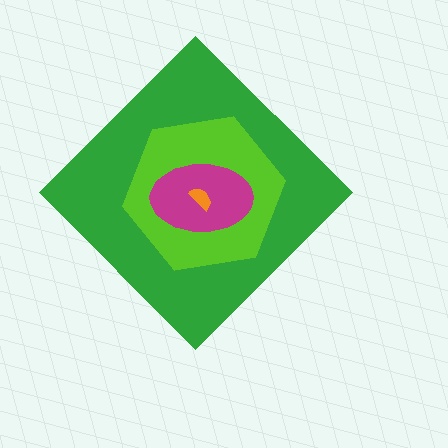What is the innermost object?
The orange semicircle.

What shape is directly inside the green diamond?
The lime hexagon.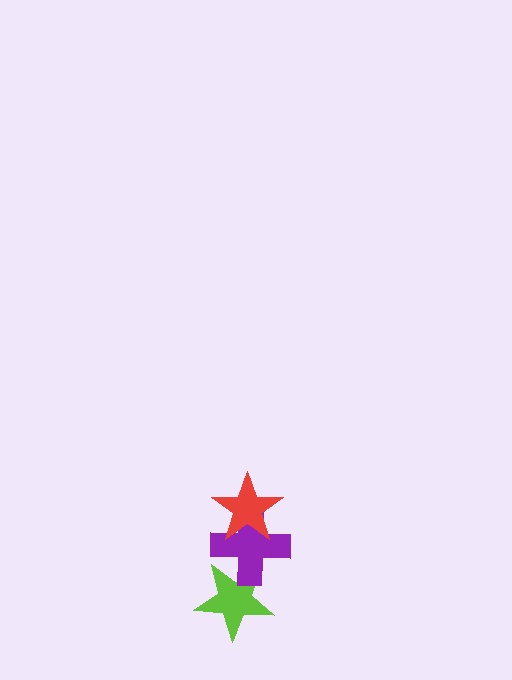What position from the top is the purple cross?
The purple cross is 2nd from the top.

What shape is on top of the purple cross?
The red star is on top of the purple cross.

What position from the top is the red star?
The red star is 1st from the top.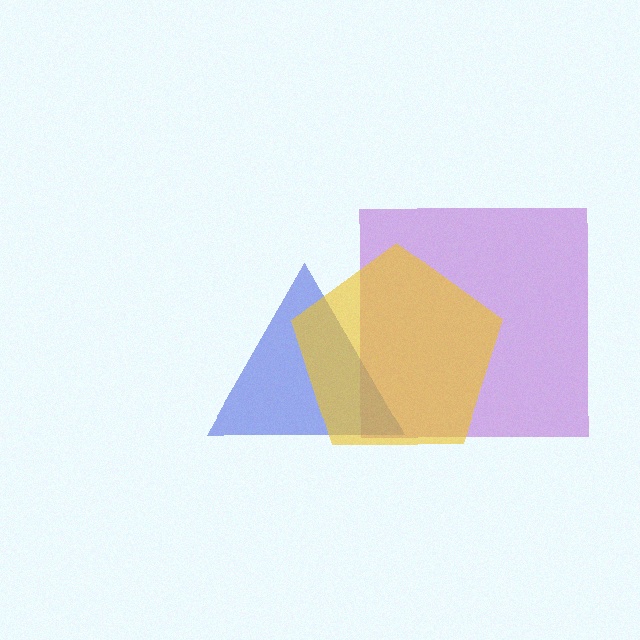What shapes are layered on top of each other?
The layered shapes are: a purple square, a blue triangle, a yellow pentagon.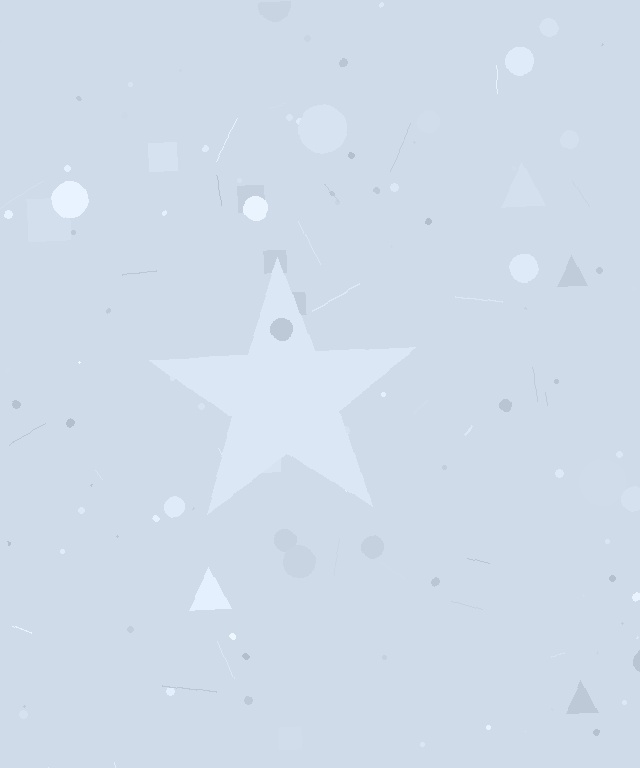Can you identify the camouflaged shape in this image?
The camouflaged shape is a star.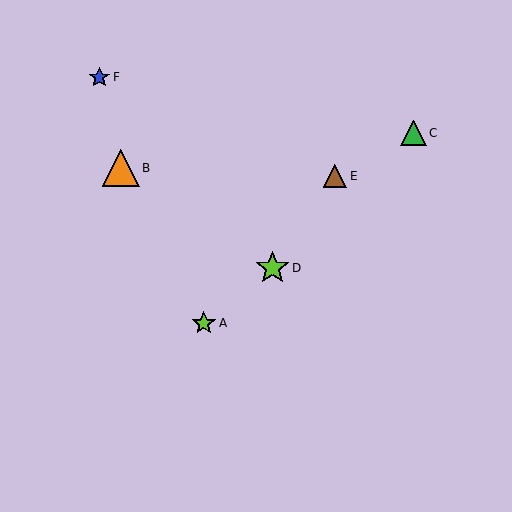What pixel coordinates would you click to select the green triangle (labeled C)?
Click at (414, 133) to select the green triangle C.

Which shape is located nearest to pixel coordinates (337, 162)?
The brown triangle (labeled E) at (335, 176) is nearest to that location.